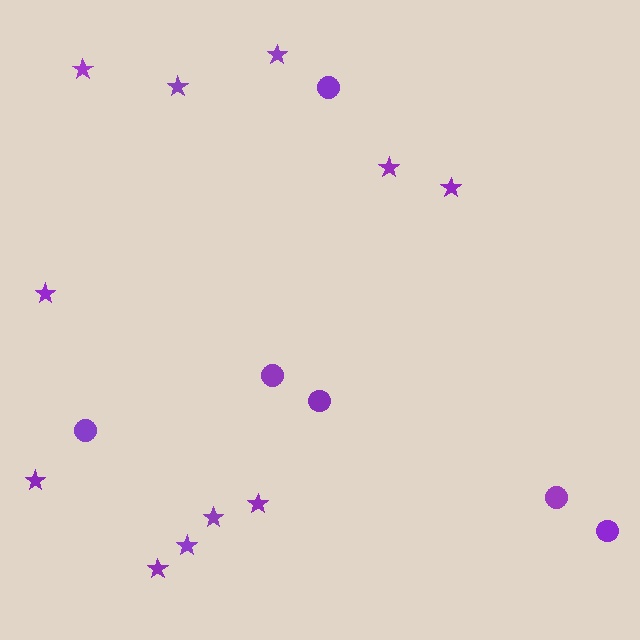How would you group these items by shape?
There are 2 groups: one group of stars (11) and one group of circles (6).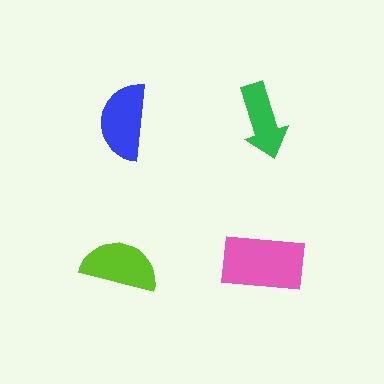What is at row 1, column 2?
A green arrow.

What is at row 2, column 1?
A lime semicircle.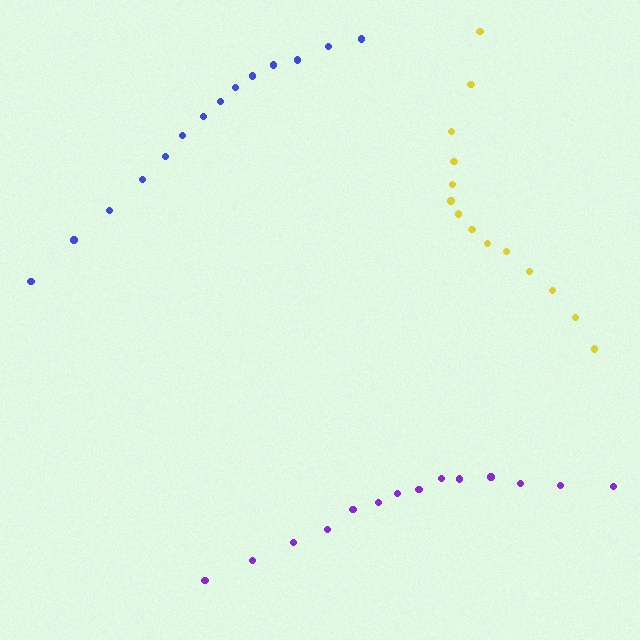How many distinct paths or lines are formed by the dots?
There are 3 distinct paths.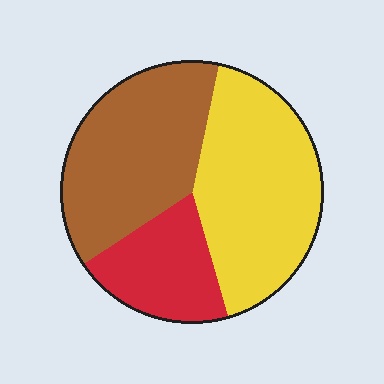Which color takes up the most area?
Yellow, at roughly 40%.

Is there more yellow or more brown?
Yellow.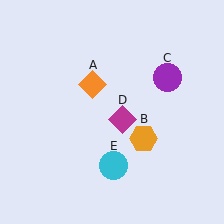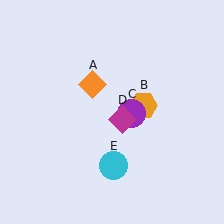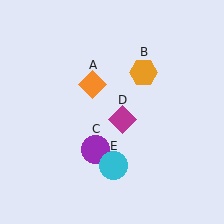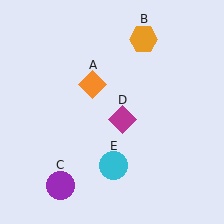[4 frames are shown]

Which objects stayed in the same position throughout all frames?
Orange diamond (object A) and magenta diamond (object D) and cyan circle (object E) remained stationary.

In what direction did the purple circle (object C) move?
The purple circle (object C) moved down and to the left.